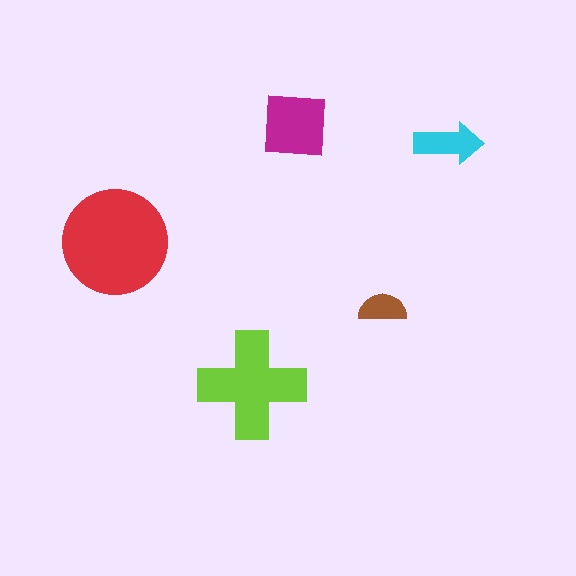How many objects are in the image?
There are 5 objects in the image.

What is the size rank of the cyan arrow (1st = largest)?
4th.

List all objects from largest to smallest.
The red circle, the lime cross, the magenta square, the cyan arrow, the brown semicircle.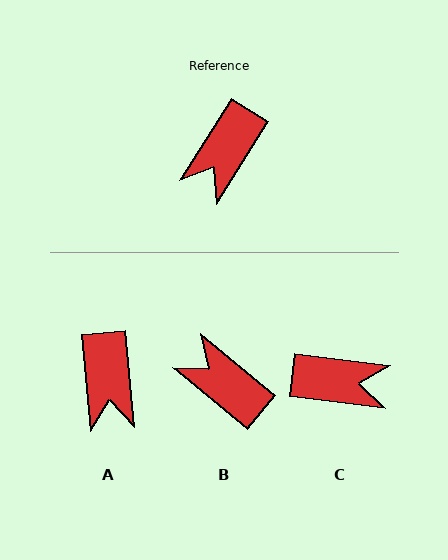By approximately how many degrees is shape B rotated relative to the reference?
Approximately 97 degrees clockwise.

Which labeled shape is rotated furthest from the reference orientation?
C, about 115 degrees away.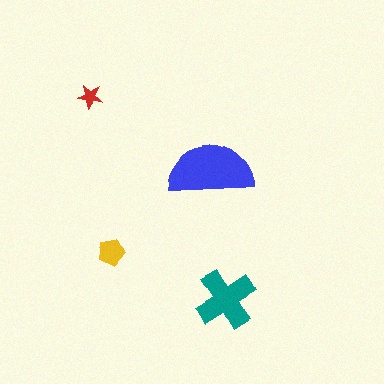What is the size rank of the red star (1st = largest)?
4th.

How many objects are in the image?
There are 4 objects in the image.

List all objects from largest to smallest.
The blue semicircle, the teal cross, the yellow pentagon, the red star.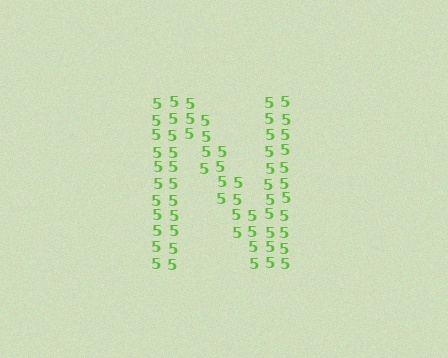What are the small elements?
The small elements are digit 5's.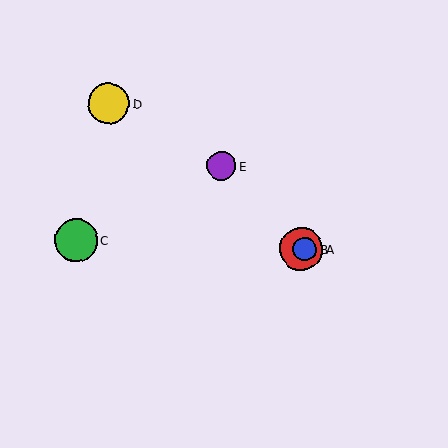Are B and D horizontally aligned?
No, B is at y≈249 and D is at y≈103.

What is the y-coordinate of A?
Object A is at y≈249.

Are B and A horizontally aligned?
Yes, both are at y≈249.